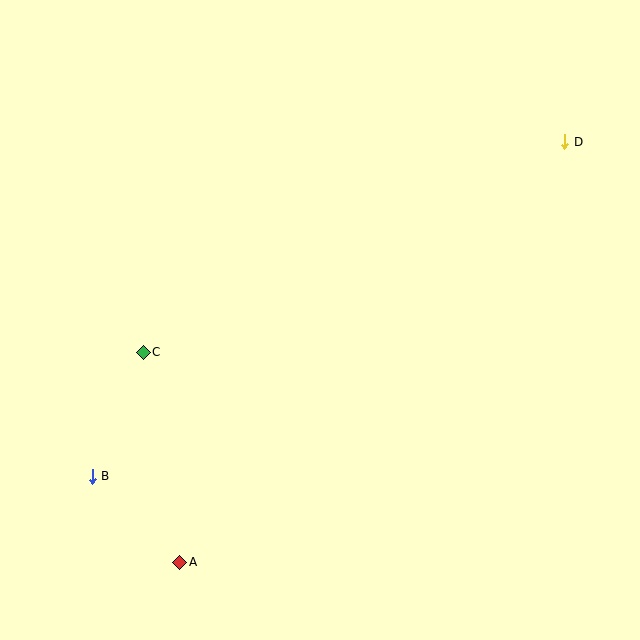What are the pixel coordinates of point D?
Point D is at (565, 142).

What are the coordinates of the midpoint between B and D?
The midpoint between B and D is at (329, 309).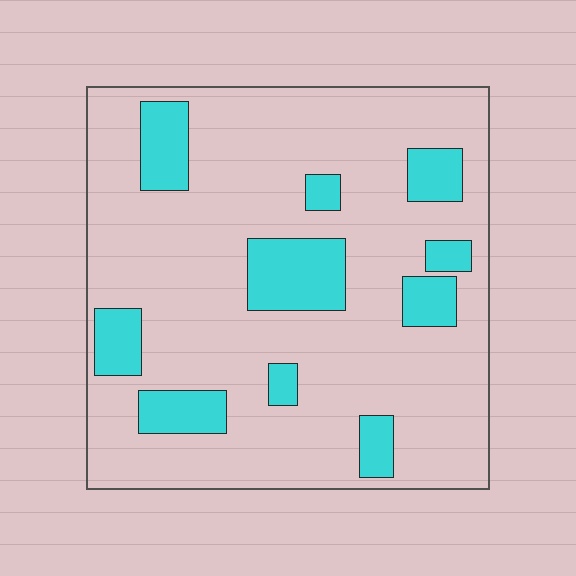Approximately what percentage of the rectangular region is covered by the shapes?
Approximately 20%.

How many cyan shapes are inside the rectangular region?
10.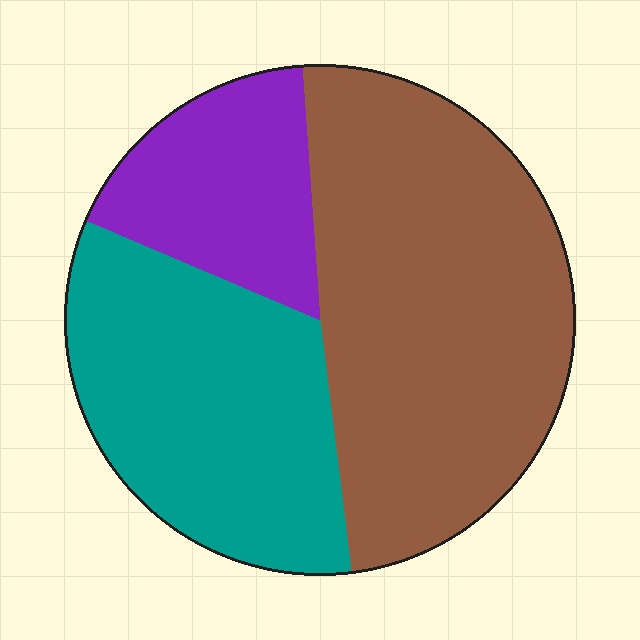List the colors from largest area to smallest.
From largest to smallest: brown, teal, purple.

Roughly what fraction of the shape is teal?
Teal takes up about one third (1/3) of the shape.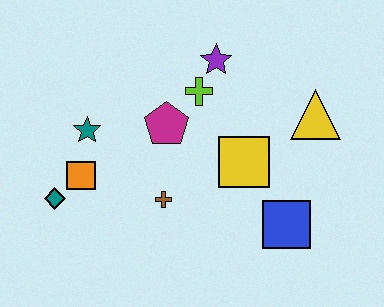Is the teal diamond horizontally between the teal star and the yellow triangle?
No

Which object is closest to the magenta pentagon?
The lime cross is closest to the magenta pentagon.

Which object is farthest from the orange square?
The yellow triangle is farthest from the orange square.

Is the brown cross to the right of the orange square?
Yes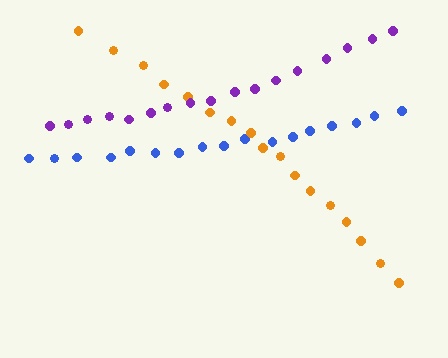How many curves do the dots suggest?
There are 3 distinct paths.